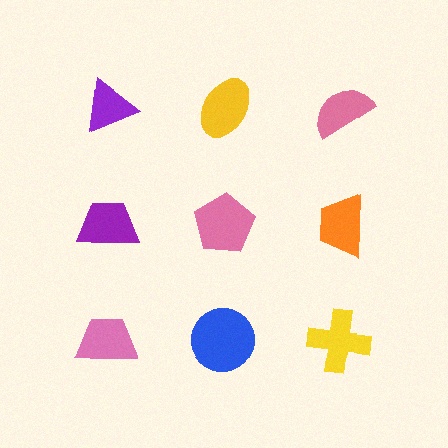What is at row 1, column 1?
A purple triangle.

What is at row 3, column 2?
A blue circle.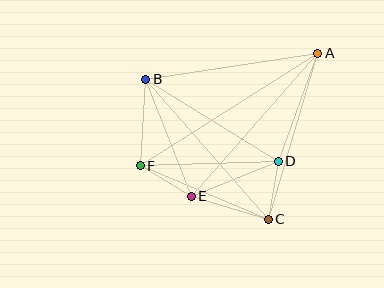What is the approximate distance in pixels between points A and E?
The distance between A and E is approximately 191 pixels.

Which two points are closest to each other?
Points C and D are closest to each other.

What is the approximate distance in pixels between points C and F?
The distance between C and F is approximately 139 pixels.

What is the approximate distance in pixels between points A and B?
The distance between A and B is approximately 174 pixels.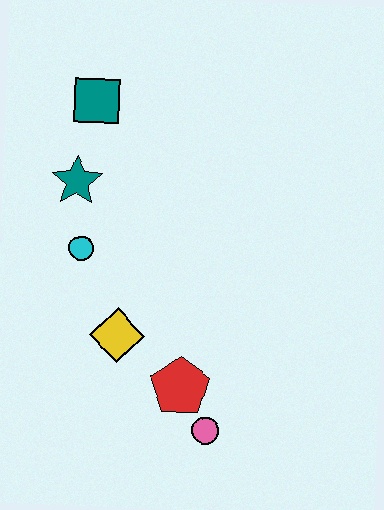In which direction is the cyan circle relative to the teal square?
The cyan circle is below the teal square.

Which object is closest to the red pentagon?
The pink circle is closest to the red pentagon.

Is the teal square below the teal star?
No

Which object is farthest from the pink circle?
The teal square is farthest from the pink circle.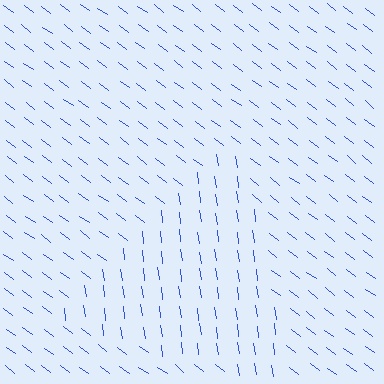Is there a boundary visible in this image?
Yes, there is a texture boundary formed by a change in line orientation.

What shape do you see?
I see a triangle.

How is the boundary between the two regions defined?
The boundary is defined purely by a change in line orientation (approximately 45 degrees difference). All lines are the same color and thickness.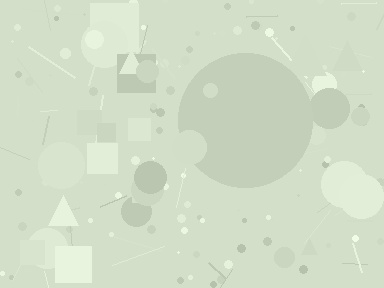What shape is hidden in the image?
A circle is hidden in the image.